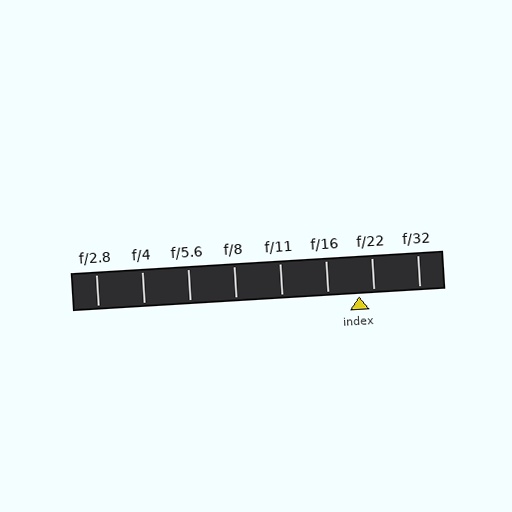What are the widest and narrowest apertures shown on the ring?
The widest aperture shown is f/2.8 and the narrowest is f/32.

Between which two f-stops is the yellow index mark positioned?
The index mark is between f/16 and f/22.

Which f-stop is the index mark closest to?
The index mark is closest to f/22.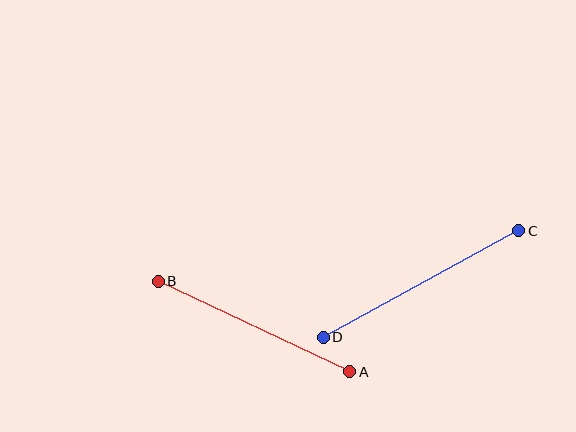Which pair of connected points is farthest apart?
Points C and D are farthest apart.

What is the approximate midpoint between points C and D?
The midpoint is at approximately (421, 284) pixels.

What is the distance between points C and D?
The distance is approximately 222 pixels.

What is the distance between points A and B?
The distance is approximately 212 pixels.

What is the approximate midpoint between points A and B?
The midpoint is at approximately (254, 326) pixels.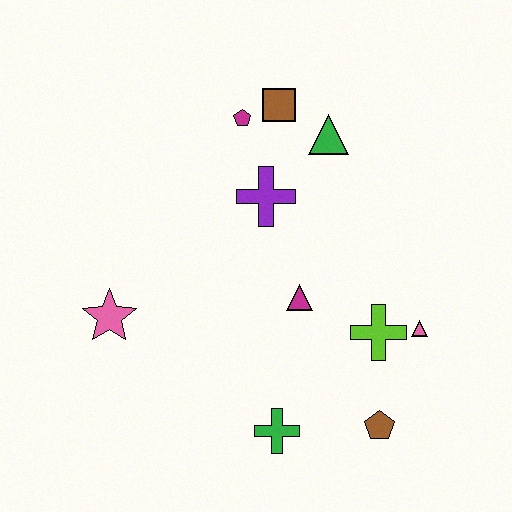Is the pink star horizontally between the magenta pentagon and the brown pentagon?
No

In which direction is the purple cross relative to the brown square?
The purple cross is below the brown square.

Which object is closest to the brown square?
The magenta pentagon is closest to the brown square.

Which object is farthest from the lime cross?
The pink star is farthest from the lime cross.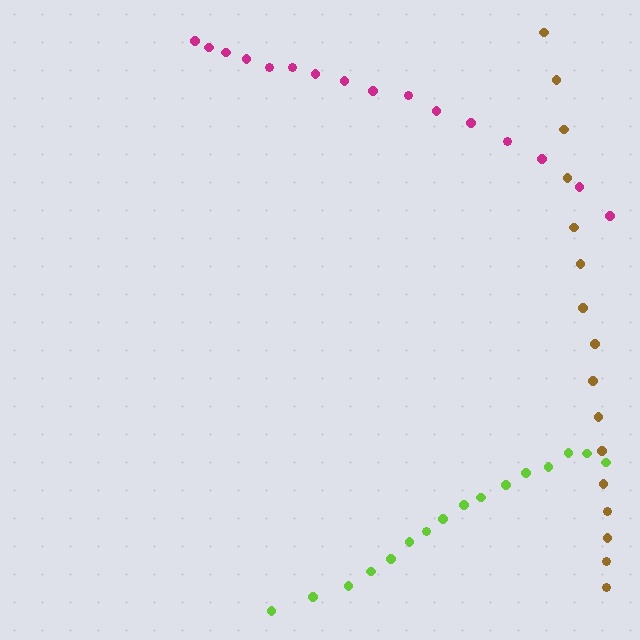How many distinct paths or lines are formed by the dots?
There are 3 distinct paths.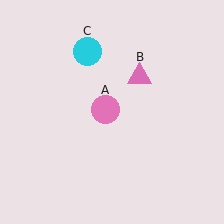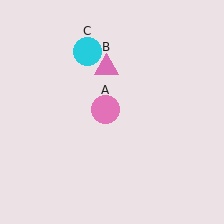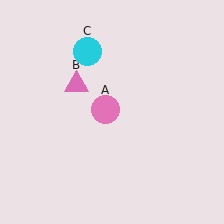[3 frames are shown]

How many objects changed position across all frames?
1 object changed position: pink triangle (object B).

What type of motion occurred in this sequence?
The pink triangle (object B) rotated counterclockwise around the center of the scene.